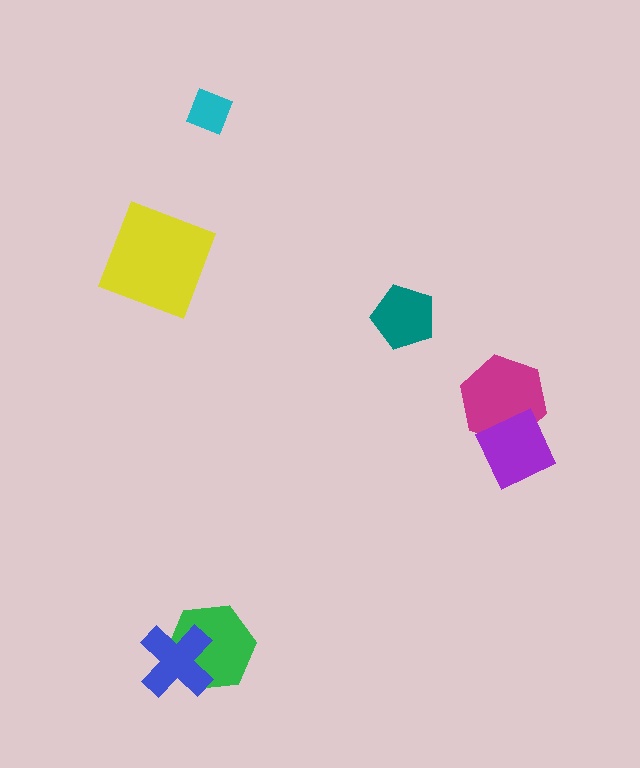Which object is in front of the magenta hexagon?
The purple diamond is in front of the magenta hexagon.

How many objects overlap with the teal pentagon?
0 objects overlap with the teal pentagon.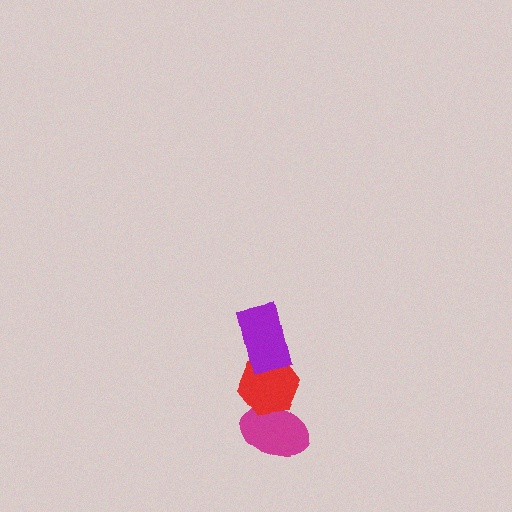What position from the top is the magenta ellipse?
The magenta ellipse is 3rd from the top.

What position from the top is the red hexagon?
The red hexagon is 2nd from the top.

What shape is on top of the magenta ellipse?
The red hexagon is on top of the magenta ellipse.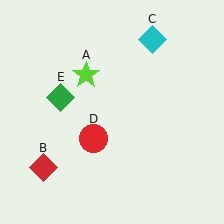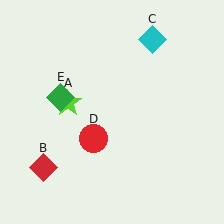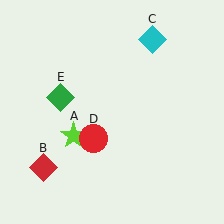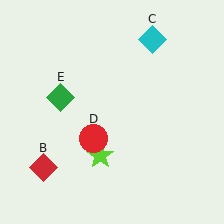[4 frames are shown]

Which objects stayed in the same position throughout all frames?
Red diamond (object B) and cyan diamond (object C) and red circle (object D) and green diamond (object E) remained stationary.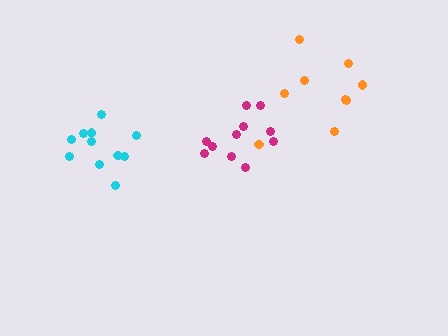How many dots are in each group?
Group 1: 11 dots, Group 2: 11 dots, Group 3: 9 dots (31 total).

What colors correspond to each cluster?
The clusters are colored: cyan, magenta, orange.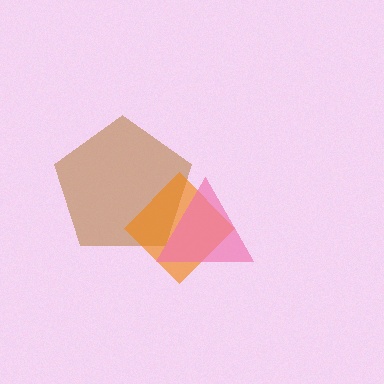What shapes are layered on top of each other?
The layered shapes are: a brown pentagon, an orange diamond, a pink triangle.